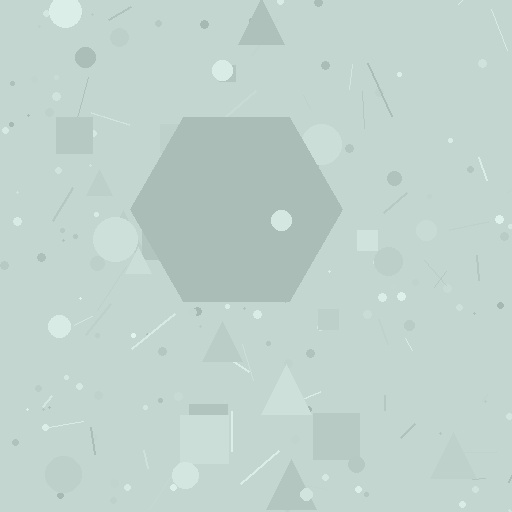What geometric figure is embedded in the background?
A hexagon is embedded in the background.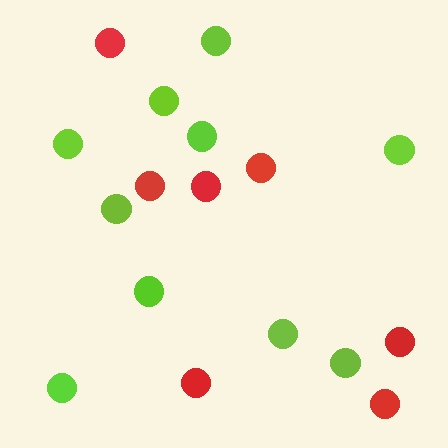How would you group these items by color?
There are 2 groups: one group of lime circles (10) and one group of red circles (7).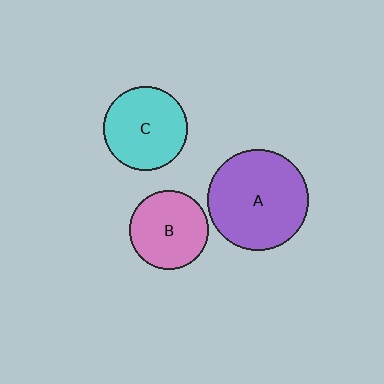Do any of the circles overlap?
No, none of the circles overlap.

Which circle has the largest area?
Circle A (purple).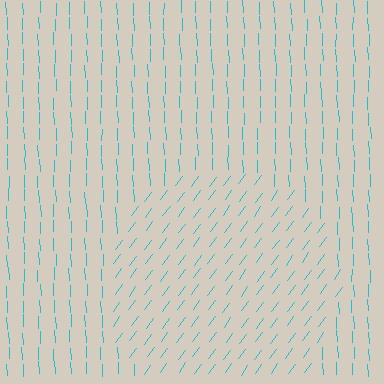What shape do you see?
I see a circle.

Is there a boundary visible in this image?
Yes, there is a texture boundary formed by a change in line orientation.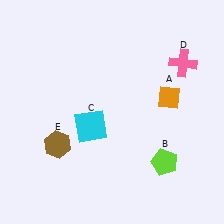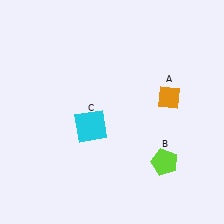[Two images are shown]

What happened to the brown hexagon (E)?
The brown hexagon (E) was removed in Image 2. It was in the bottom-left area of Image 1.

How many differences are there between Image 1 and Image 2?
There are 2 differences between the two images.